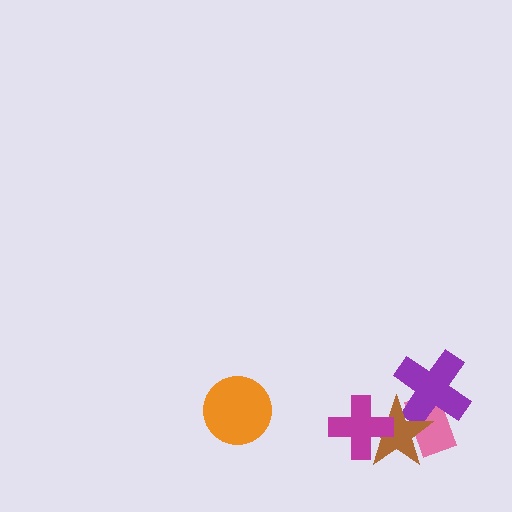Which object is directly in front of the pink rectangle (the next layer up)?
The purple cross is directly in front of the pink rectangle.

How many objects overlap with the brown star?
3 objects overlap with the brown star.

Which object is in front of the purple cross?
The brown star is in front of the purple cross.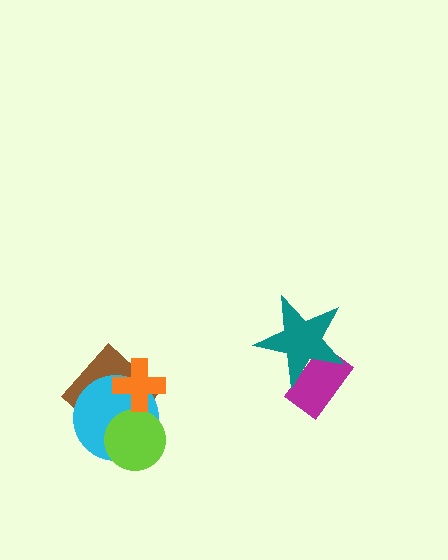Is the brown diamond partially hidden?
Yes, it is partially covered by another shape.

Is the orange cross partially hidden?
No, no other shape covers it.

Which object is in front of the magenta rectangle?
The teal star is in front of the magenta rectangle.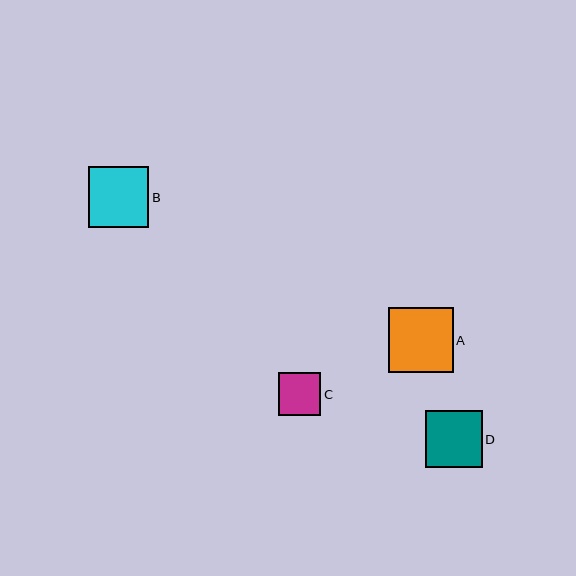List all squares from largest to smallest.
From largest to smallest: A, B, D, C.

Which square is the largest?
Square A is the largest with a size of approximately 64 pixels.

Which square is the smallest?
Square C is the smallest with a size of approximately 42 pixels.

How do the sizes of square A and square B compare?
Square A and square B are approximately the same size.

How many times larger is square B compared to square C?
Square B is approximately 1.4 times the size of square C.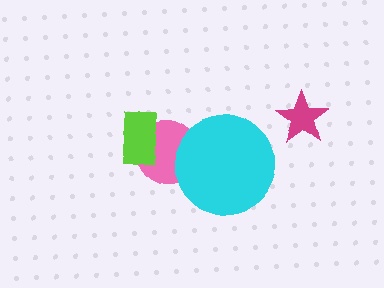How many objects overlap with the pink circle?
2 objects overlap with the pink circle.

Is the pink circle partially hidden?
Yes, it is partially covered by another shape.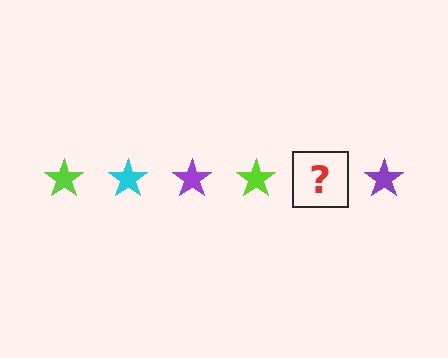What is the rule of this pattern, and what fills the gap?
The rule is that the pattern cycles through lime, cyan, purple stars. The gap should be filled with a cyan star.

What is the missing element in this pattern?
The missing element is a cyan star.